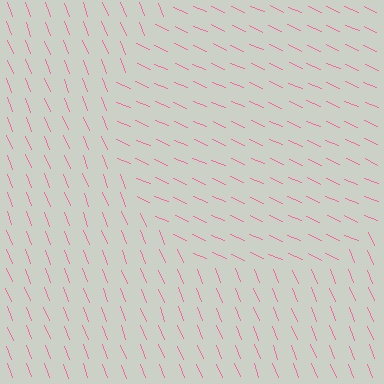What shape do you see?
I see a circle.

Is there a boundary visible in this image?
Yes, there is a texture boundary formed by a change in line orientation.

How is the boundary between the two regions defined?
The boundary is defined purely by a change in line orientation (approximately 45 degrees difference). All lines are the same color and thickness.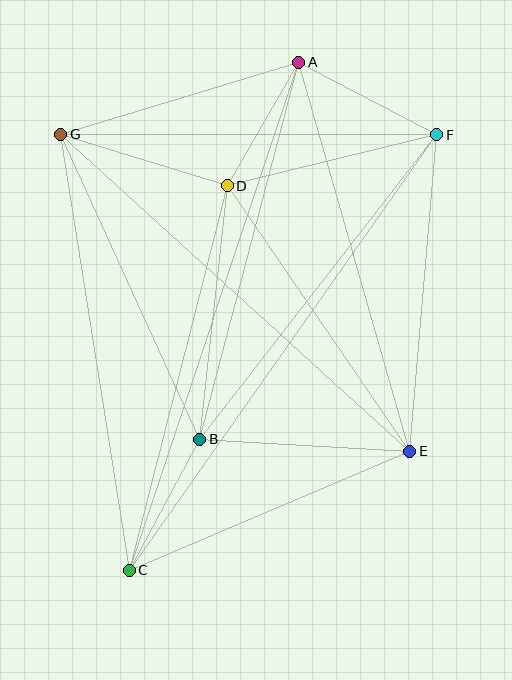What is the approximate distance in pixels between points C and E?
The distance between C and E is approximately 304 pixels.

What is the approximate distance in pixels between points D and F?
The distance between D and F is approximately 216 pixels.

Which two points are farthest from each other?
Points A and C are farthest from each other.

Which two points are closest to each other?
Points A and D are closest to each other.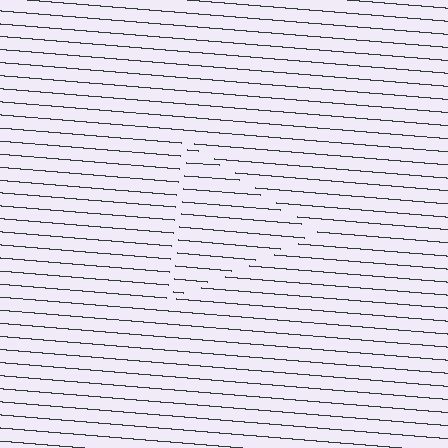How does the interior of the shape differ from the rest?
The interior of the shape contains the same grating, shifted by half a period — the contour is defined by the phase discontinuity where line-ends from the inner and outer gratings abut.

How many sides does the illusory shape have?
3 sides — the line-ends trace a triangle.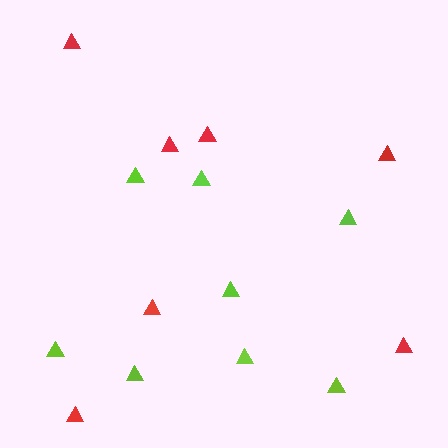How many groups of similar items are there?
There are 2 groups: one group of lime triangles (8) and one group of red triangles (7).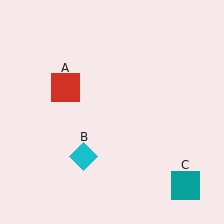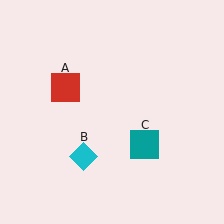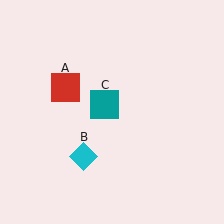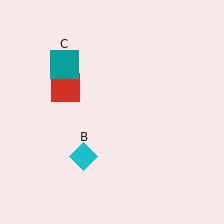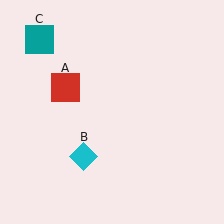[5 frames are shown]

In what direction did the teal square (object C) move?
The teal square (object C) moved up and to the left.